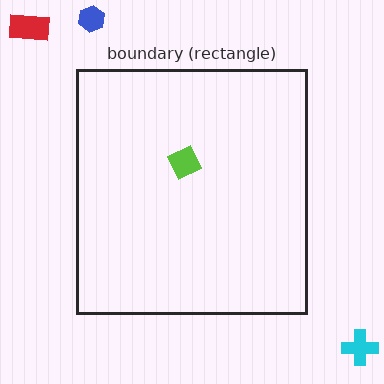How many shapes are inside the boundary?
1 inside, 3 outside.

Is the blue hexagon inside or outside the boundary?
Outside.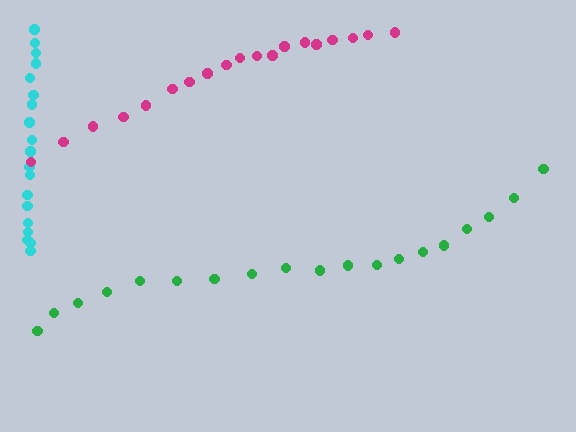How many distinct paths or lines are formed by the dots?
There are 3 distinct paths.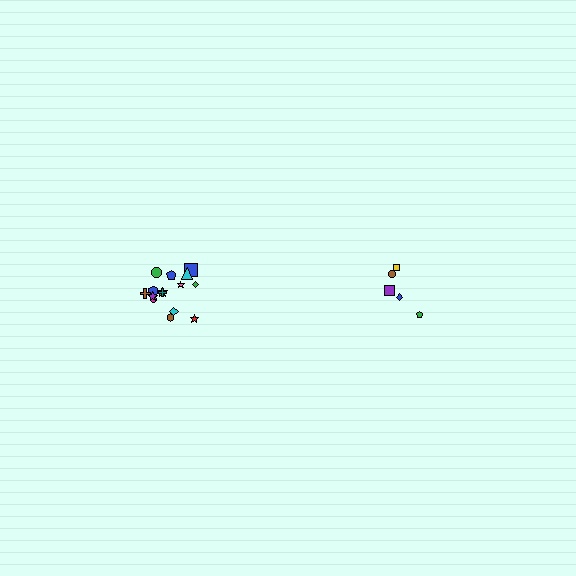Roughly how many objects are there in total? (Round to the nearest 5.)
Roughly 20 objects in total.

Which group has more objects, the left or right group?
The left group.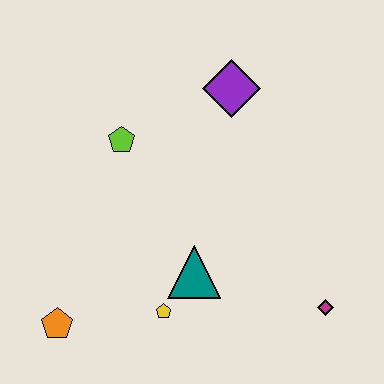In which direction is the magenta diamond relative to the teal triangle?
The magenta diamond is to the right of the teal triangle.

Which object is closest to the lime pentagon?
The purple diamond is closest to the lime pentagon.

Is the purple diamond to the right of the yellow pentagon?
Yes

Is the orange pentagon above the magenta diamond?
No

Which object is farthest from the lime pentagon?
The magenta diamond is farthest from the lime pentagon.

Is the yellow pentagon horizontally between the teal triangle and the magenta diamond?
No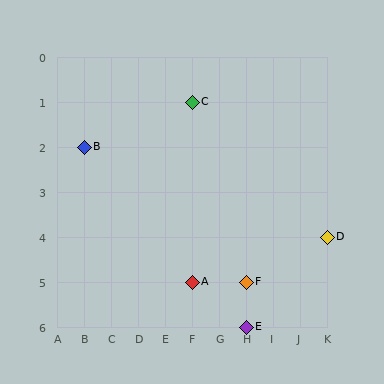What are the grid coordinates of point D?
Point D is at grid coordinates (K, 4).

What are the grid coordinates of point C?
Point C is at grid coordinates (F, 1).